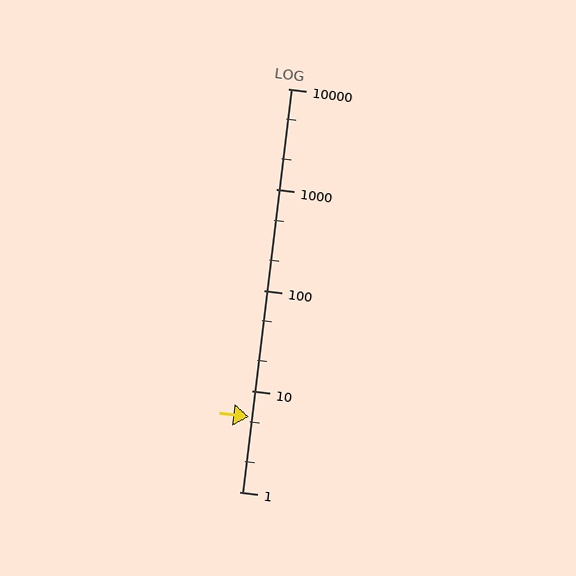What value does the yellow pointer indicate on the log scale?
The pointer indicates approximately 5.5.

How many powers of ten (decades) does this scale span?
The scale spans 4 decades, from 1 to 10000.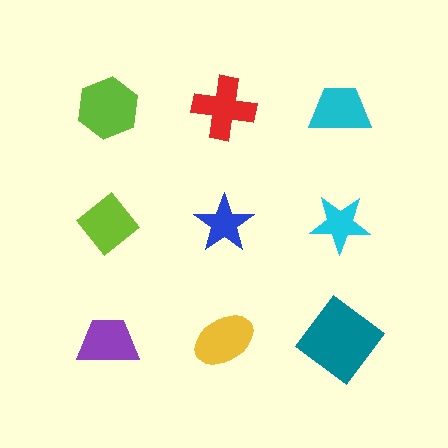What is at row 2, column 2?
A blue star.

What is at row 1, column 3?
A cyan trapezoid.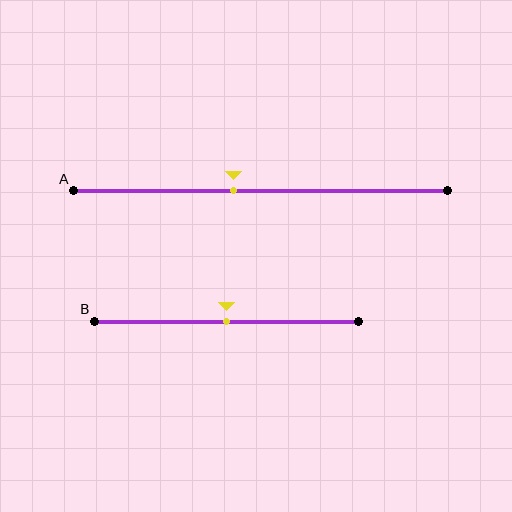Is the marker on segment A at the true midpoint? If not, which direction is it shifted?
No, the marker on segment A is shifted to the left by about 7% of the segment length.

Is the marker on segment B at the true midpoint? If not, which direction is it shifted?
Yes, the marker on segment B is at the true midpoint.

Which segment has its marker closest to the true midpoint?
Segment B has its marker closest to the true midpoint.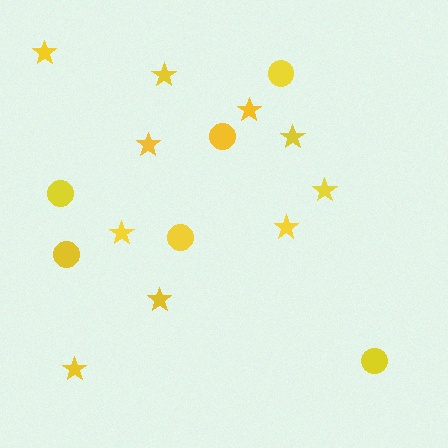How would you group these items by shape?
There are 2 groups: one group of circles (6) and one group of stars (10).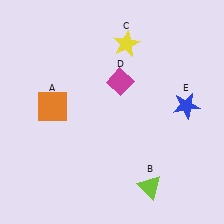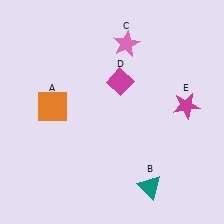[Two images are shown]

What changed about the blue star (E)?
In Image 1, E is blue. In Image 2, it changed to magenta.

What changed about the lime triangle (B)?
In Image 1, B is lime. In Image 2, it changed to teal.